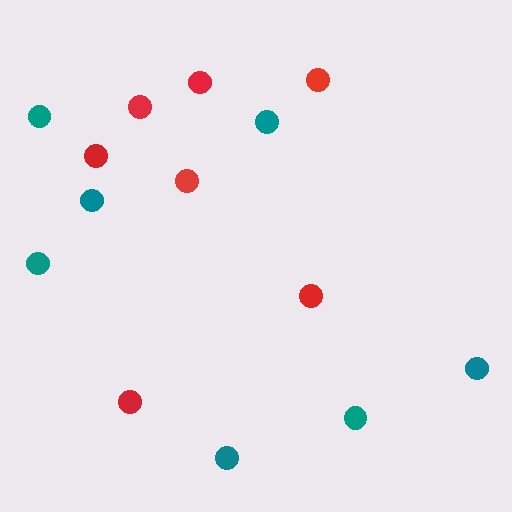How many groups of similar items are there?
There are 2 groups: one group of red circles (7) and one group of teal circles (7).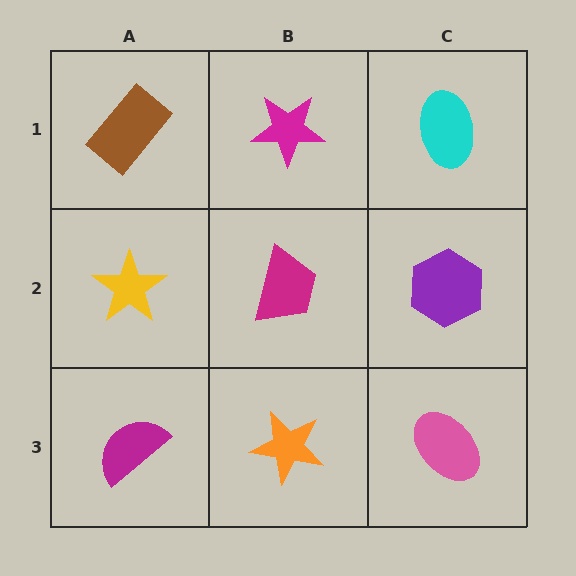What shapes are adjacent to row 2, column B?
A magenta star (row 1, column B), an orange star (row 3, column B), a yellow star (row 2, column A), a purple hexagon (row 2, column C).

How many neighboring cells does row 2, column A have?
3.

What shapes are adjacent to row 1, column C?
A purple hexagon (row 2, column C), a magenta star (row 1, column B).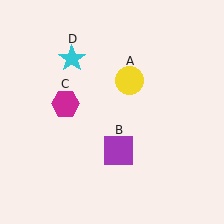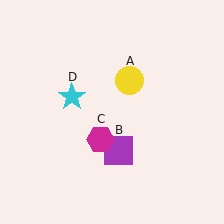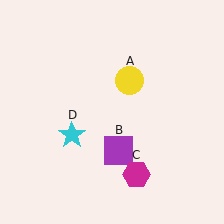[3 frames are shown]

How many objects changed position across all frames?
2 objects changed position: magenta hexagon (object C), cyan star (object D).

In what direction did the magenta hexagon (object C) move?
The magenta hexagon (object C) moved down and to the right.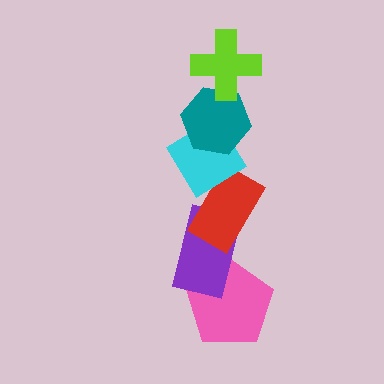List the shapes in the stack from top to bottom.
From top to bottom: the lime cross, the teal hexagon, the cyan diamond, the red rectangle, the purple rectangle, the pink pentagon.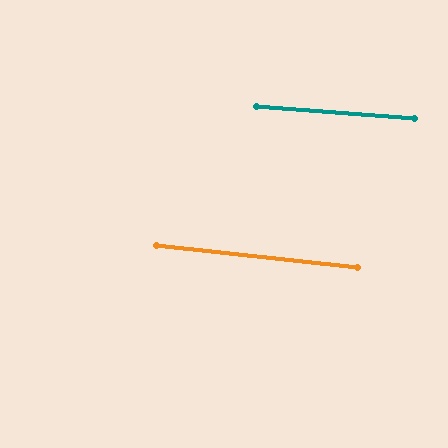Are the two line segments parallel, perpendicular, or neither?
Parallel — their directions differ by only 1.9°.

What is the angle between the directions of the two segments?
Approximately 2 degrees.